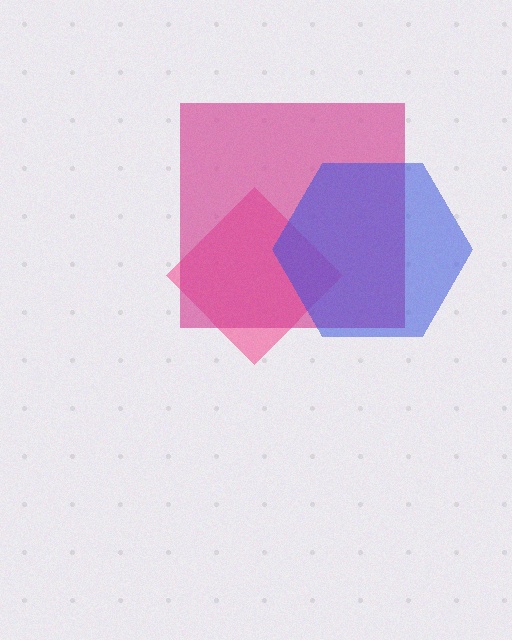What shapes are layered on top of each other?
The layered shapes are: a pink diamond, a magenta square, a blue hexagon.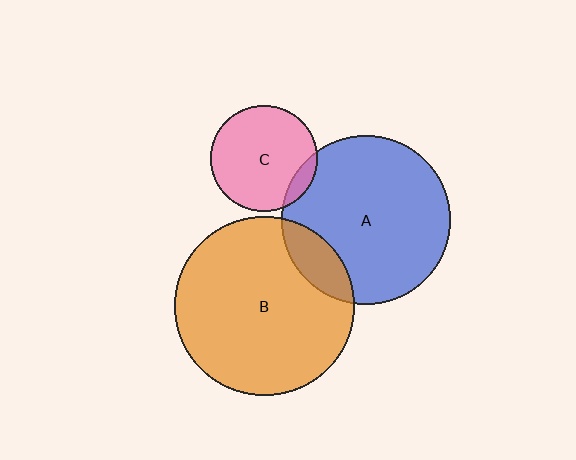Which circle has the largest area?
Circle B (orange).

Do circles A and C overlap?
Yes.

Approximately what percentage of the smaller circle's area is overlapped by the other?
Approximately 10%.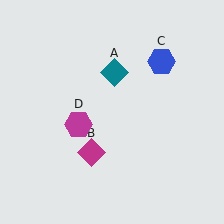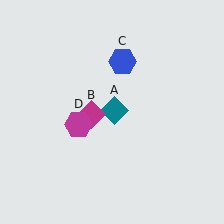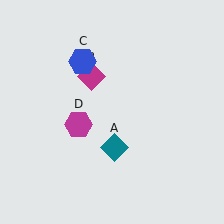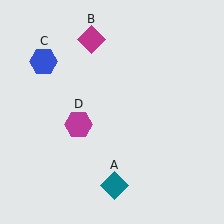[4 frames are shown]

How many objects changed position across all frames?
3 objects changed position: teal diamond (object A), magenta diamond (object B), blue hexagon (object C).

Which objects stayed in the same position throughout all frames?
Magenta hexagon (object D) remained stationary.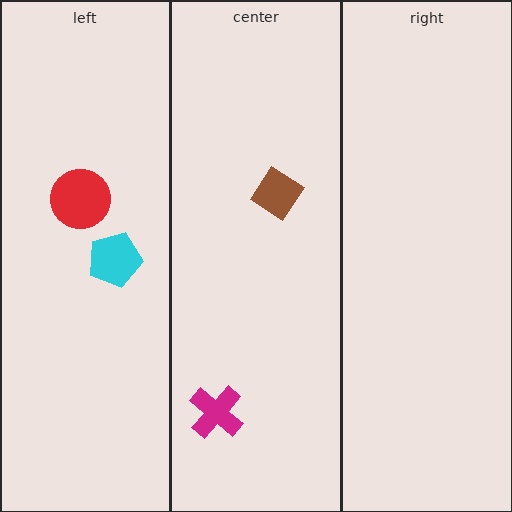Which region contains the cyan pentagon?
The left region.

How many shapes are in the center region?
2.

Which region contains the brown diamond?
The center region.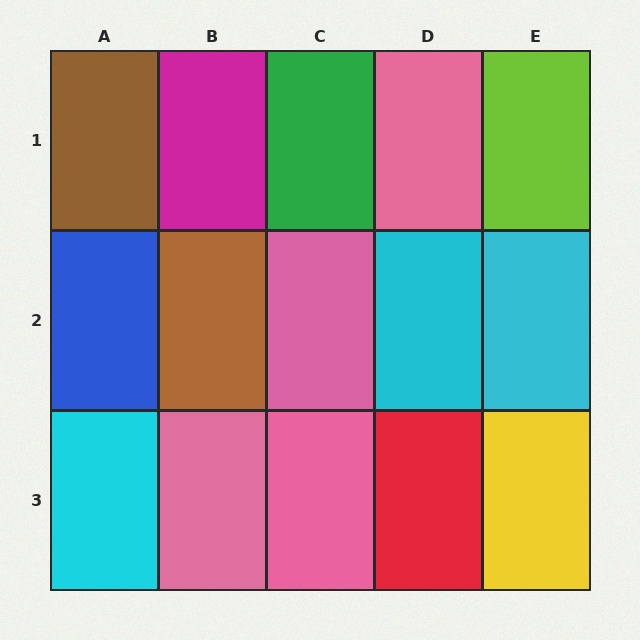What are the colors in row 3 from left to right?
Cyan, pink, pink, red, yellow.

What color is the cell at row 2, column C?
Pink.